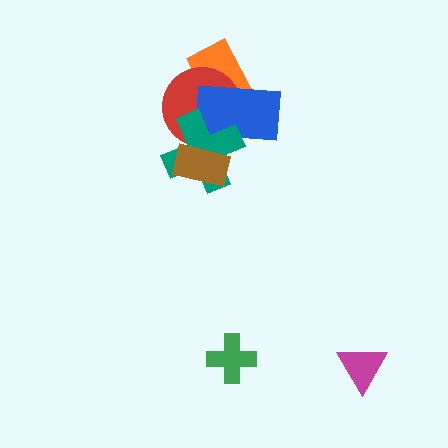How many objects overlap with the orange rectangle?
2 objects overlap with the orange rectangle.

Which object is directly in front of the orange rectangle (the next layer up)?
The red circle is directly in front of the orange rectangle.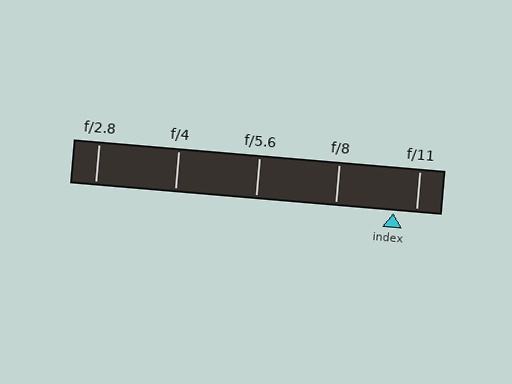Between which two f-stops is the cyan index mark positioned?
The index mark is between f/8 and f/11.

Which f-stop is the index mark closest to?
The index mark is closest to f/11.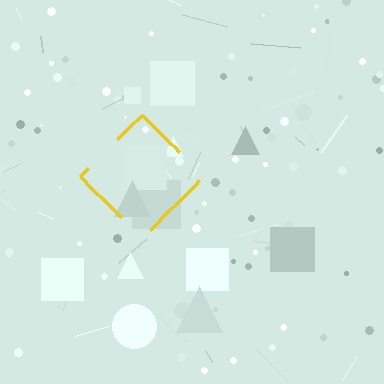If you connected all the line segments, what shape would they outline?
They would outline a diamond.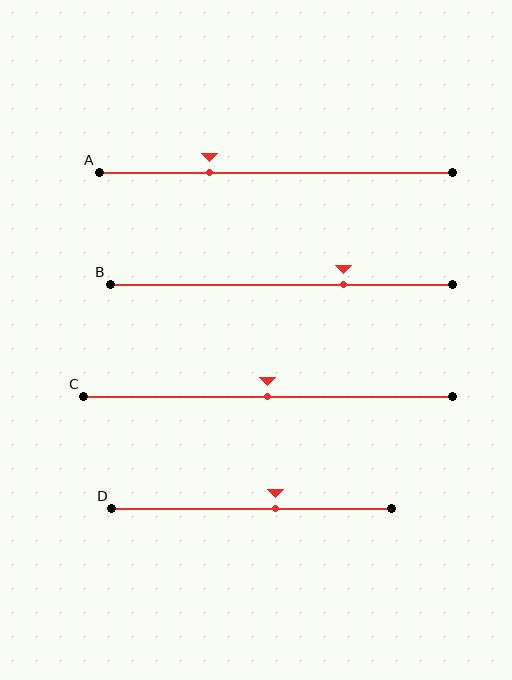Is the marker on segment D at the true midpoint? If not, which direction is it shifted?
No, the marker on segment D is shifted to the right by about 9% of the segment length.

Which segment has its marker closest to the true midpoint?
Segment C has its marker closest to the true midpoint.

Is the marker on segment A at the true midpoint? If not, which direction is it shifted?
No, the marker on segment A is shifted to the left by about 19% of the segment length.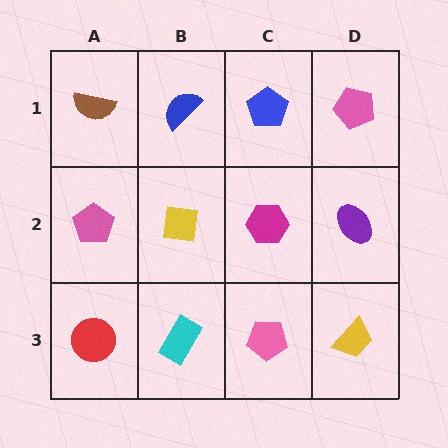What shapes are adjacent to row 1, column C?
A magenta hexagon (row 2, column C), a blue semicircle (row 1, column B), a pink pentagon (row 1, column D).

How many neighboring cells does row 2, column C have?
4.